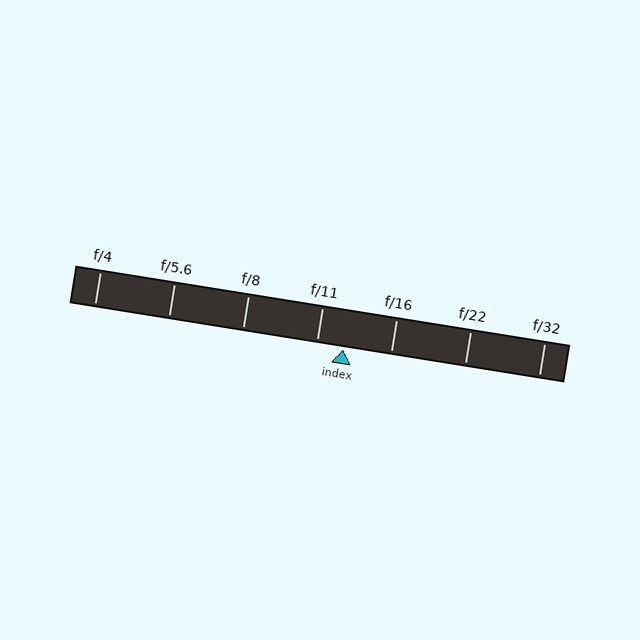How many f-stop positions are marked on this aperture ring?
There are 7 f-stop positions marked.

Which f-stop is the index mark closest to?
The index mark is closest to f/11.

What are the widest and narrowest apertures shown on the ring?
The widest aperture shown is f/4 and the narrowest is f/32.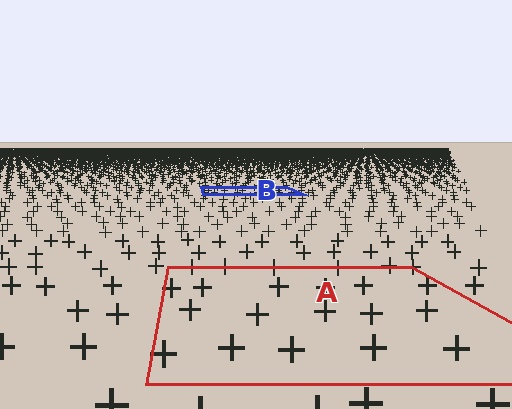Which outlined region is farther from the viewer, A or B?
Region B is farther from the viewer — the texture elements inside it appear smaller and more densely packed.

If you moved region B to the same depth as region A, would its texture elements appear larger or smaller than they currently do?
They would appear larger. At a closer depth, the same texture elements are projected at a bigger on-screen size.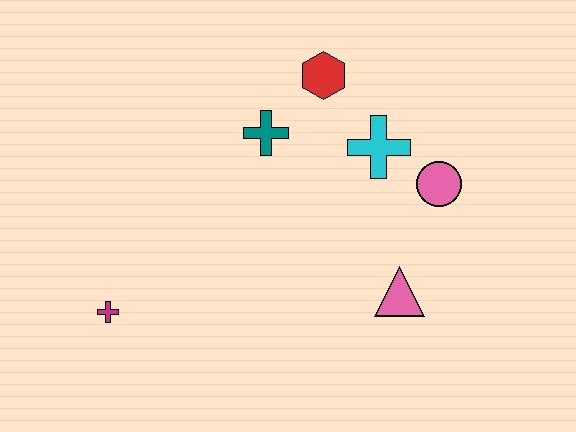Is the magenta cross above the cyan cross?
No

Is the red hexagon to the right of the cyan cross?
No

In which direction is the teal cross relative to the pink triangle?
The teal cross is above the pink triangle.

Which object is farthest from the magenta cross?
The pink circle is farthest from the magenta cross.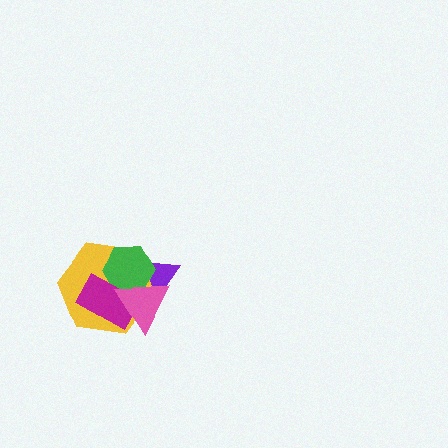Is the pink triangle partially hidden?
No, no other shape covers it.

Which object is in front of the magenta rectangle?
The pink triangle is in front of the magenta rectangle.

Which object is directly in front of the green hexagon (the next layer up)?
The magenta rectangle is directly in front of the green hexagon.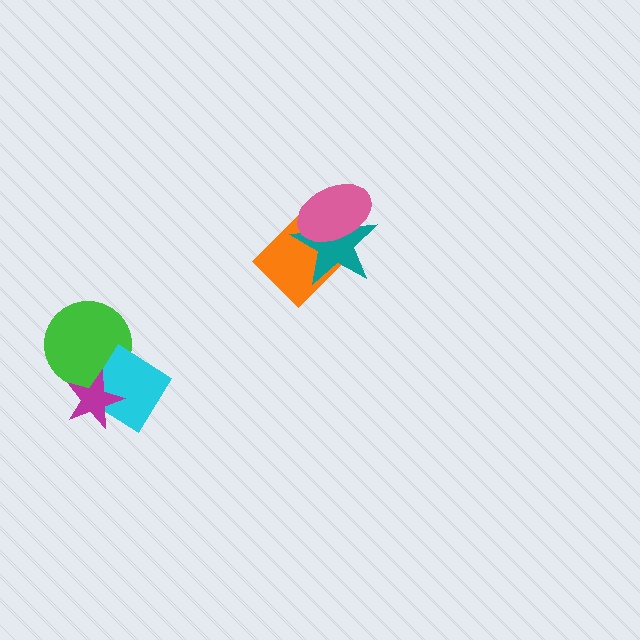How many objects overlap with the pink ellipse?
2 objects overlap with the pink ellipse.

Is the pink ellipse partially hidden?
No, no other shape covers it.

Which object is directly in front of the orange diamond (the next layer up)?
The teal star is directly in front of the orange diamond.